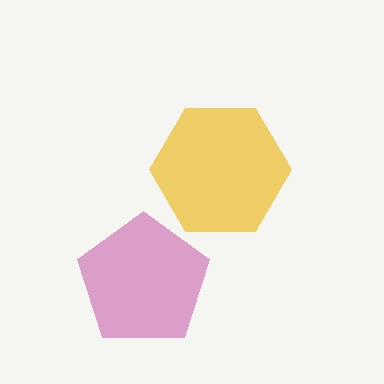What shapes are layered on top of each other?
The layered shapes are: a yellow hexagon, a magenta pentagon.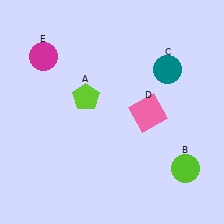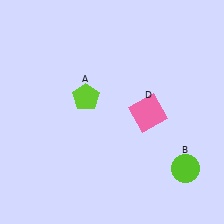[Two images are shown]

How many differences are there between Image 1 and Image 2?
There are 2 differences between the two images.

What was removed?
The teal circle (C), the magenta circle (E) were removed in Image 2.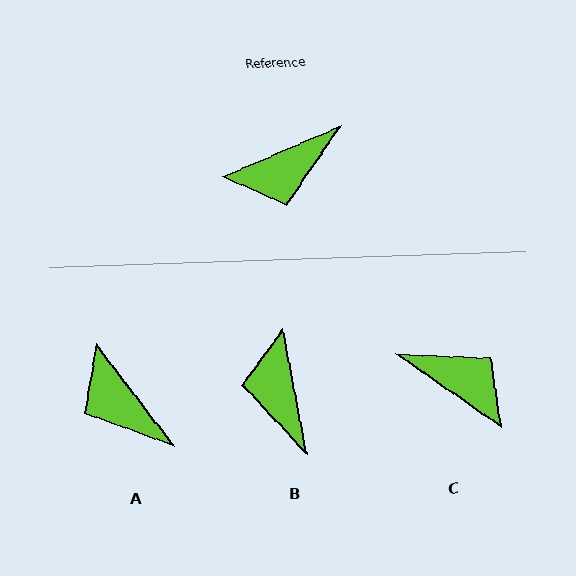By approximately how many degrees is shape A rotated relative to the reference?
Approximately 76 degrees clockwise.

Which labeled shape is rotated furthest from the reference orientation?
C, about 122 degrees away.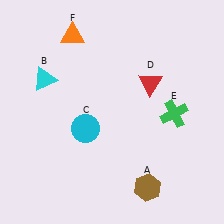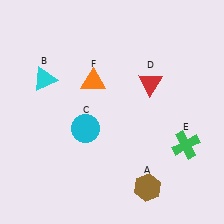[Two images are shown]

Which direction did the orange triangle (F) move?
The orange triangle (F) moved down.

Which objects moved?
The objects that moved are: the green cross (E), the orange triangle (F).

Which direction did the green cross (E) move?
The green cross (E) moved down.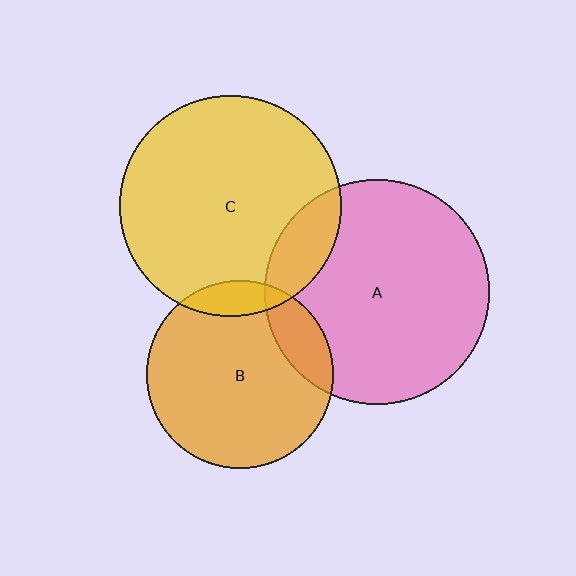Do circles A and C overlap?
Yes.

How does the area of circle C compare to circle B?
Approximately 1.4 times.